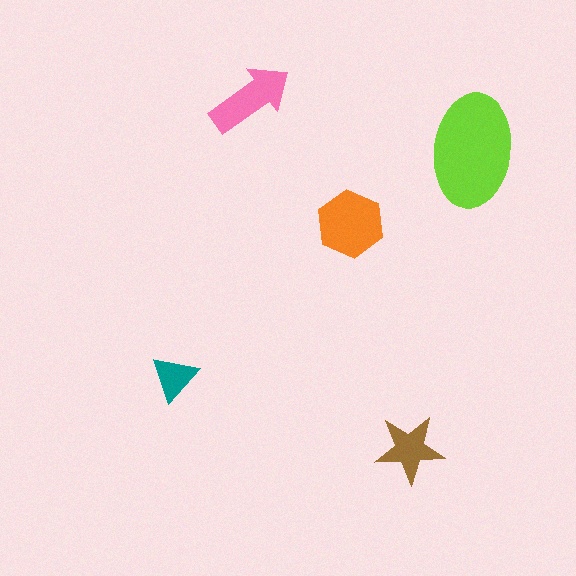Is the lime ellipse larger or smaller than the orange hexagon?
Larger.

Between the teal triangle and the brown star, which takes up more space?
The brown star.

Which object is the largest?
The lime ellipse.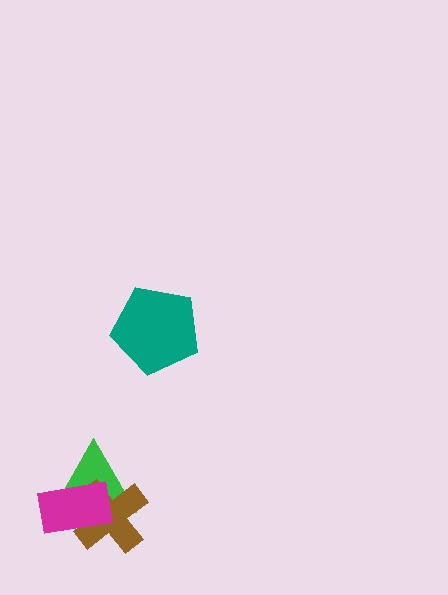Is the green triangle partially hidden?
Yes, it is partially covered by another shape.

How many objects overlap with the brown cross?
2 objects overlap with the brown cross.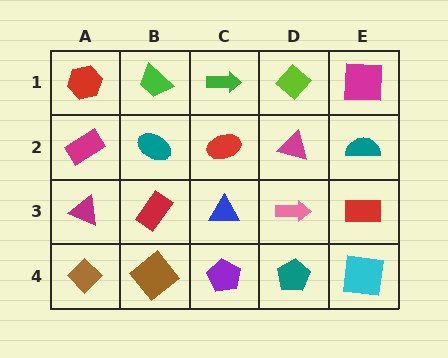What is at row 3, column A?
A magenta triangle.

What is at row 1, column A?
A red hexagon.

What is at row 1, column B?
A green trapezoid.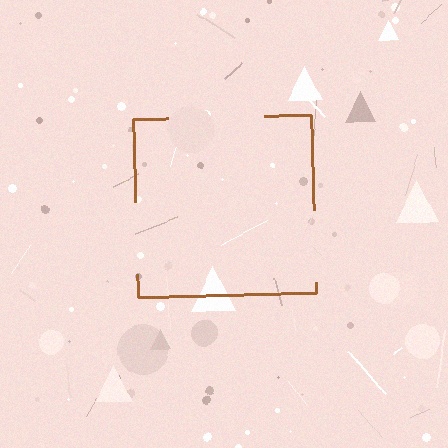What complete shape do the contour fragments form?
The contour fragments form a square.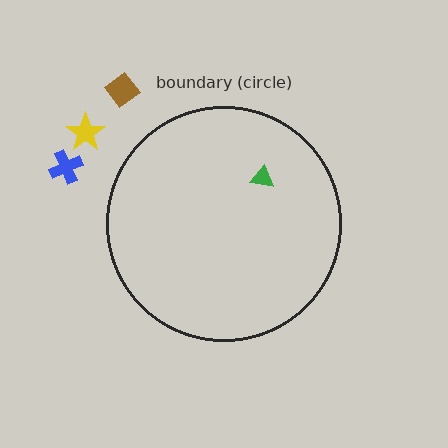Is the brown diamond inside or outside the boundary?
Outside.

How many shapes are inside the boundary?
1 inside, 3 outside.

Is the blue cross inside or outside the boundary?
Outside.